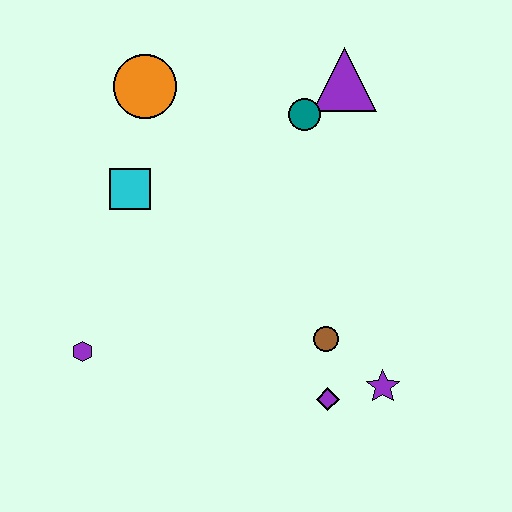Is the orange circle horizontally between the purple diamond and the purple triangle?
No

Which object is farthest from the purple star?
The orange circle is farthest from the purple star.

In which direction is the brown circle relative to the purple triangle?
The brown circle is below the purple triangle.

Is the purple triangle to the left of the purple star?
Yes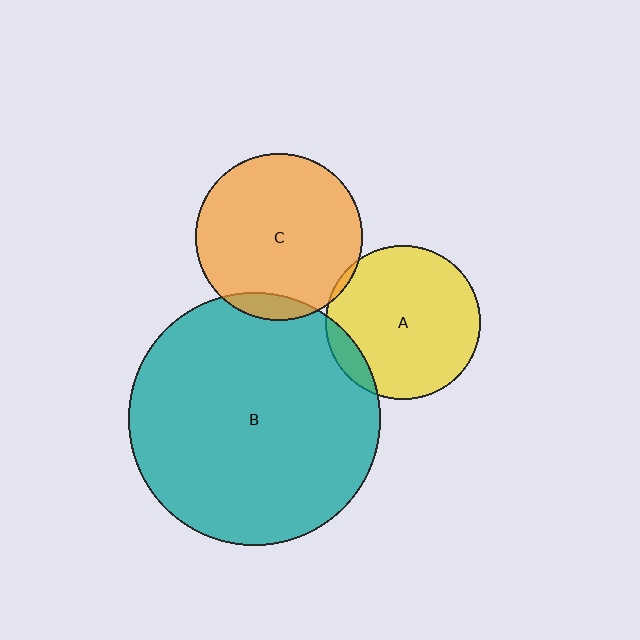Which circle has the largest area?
Circle B (teal).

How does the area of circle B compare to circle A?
Approximately 2.7 times.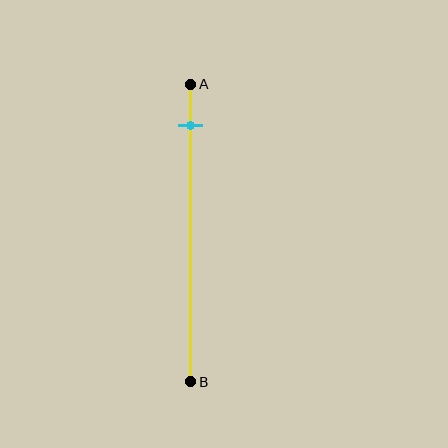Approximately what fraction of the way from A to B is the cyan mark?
The cyan mark is approximately 15% of the way from A to B.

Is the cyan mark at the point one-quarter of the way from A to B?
No, the mark is at about 15% from A, not at the 25% one-quarter point.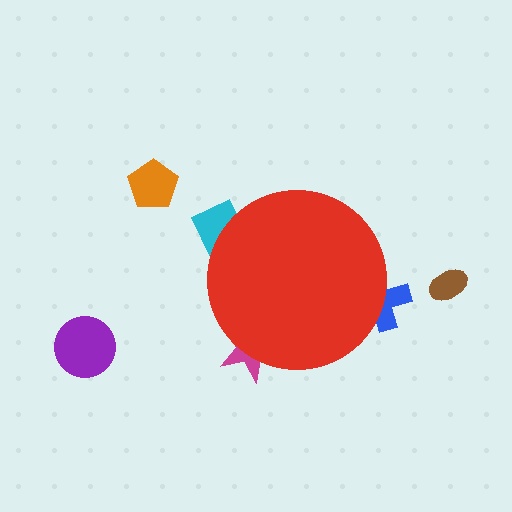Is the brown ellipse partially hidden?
No, the brown ellipse is fully visible.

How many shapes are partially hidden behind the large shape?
3 shapes are partially hidden.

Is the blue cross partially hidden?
Yes, the blue cross is partially hidden behind the red circle.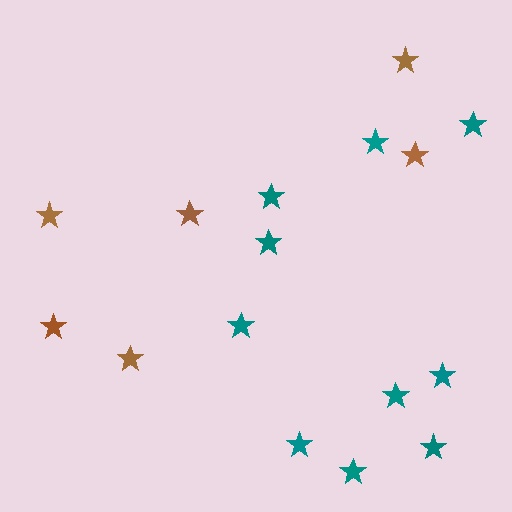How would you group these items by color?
There are 2 groups: one group of teal stars (10) and one group of brown stars (6).